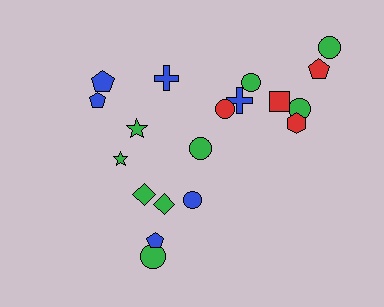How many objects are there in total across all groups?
There are 19 objects.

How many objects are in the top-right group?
There are 8 objects.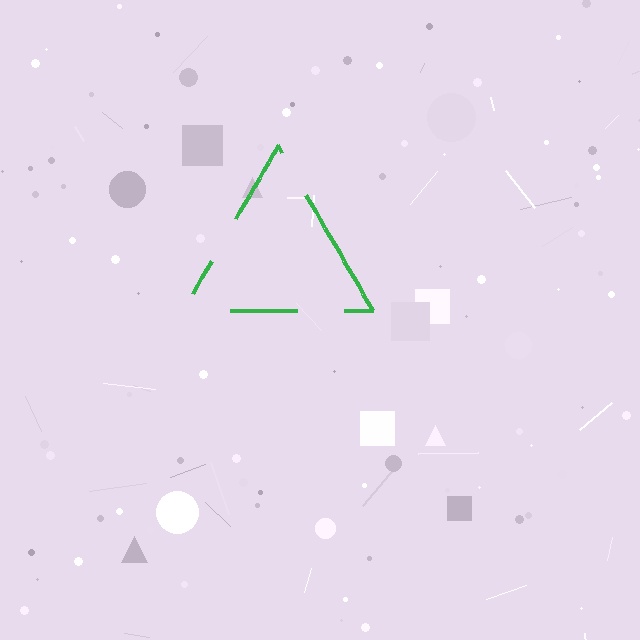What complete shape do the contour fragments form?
The contour fragments form a triangle.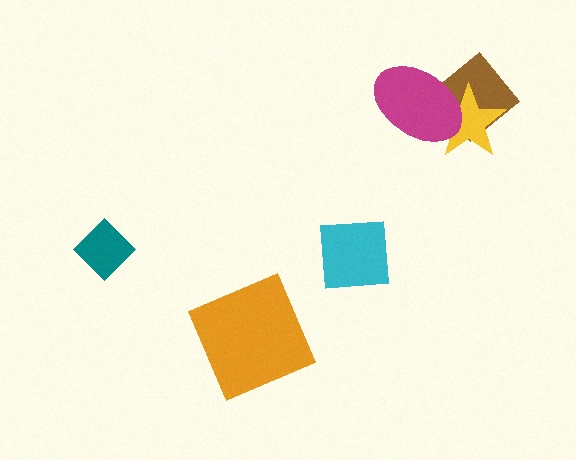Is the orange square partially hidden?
No, no other shape covers it.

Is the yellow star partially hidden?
Yes, it is partially covered by another shape.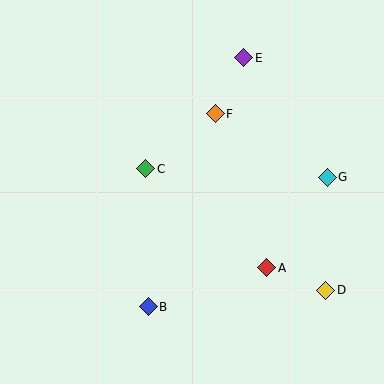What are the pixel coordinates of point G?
Point G is at (327, 177).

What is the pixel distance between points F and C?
The distance between F and C is 88 pixels.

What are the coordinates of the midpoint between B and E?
The midpoint between B and E is at (196, 182).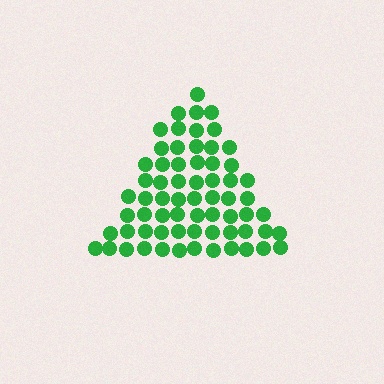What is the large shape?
The large shape is a triangle.